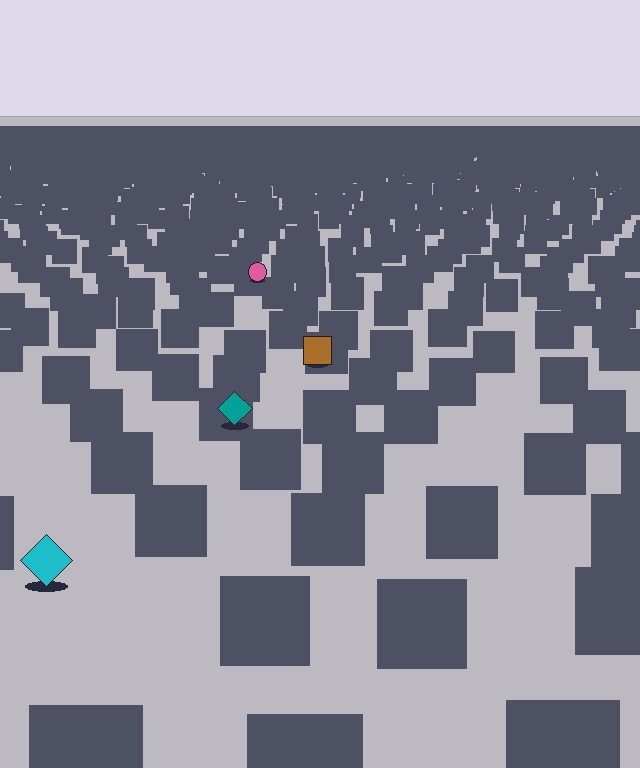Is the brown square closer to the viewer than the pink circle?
Yes. The brown square is closer — you can tell from the texture gradient: the ground texture is coarser near it.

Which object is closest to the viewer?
The cyan diamond is closest. The texture marks near it are larger and more spread out.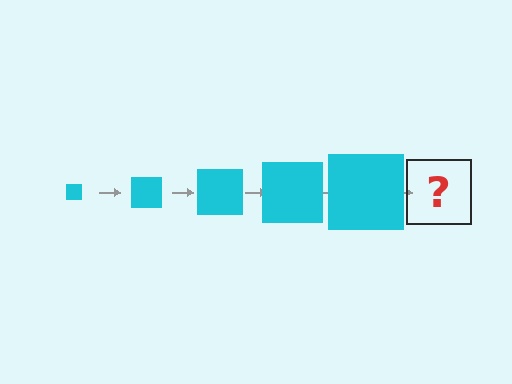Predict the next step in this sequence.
The next step is a cyan square, larger than the previous one.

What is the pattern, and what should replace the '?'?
The pattern is that the square gets progressively larger each step. The '?' should be a cyan square, larger than the previous one.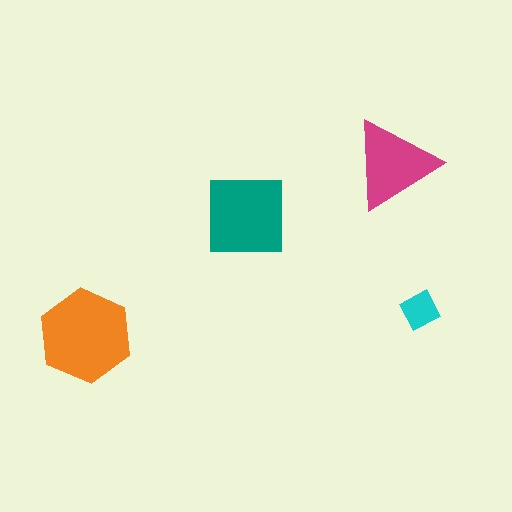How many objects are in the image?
There are 4 objects in the image.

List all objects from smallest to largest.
The cyan diamond, the magenta triangle, the teal square, the orange hexagon.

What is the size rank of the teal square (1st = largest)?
2nd.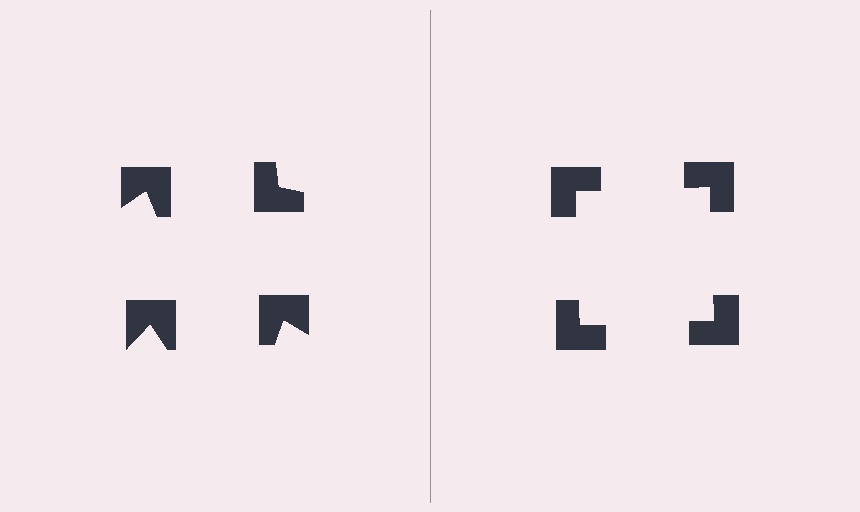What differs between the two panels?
The notched squares are positioned identically on both sides; only the wedge orientations differ. On the right they align to a square; on the left they are misaligned.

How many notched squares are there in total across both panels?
8 — 4 on each side.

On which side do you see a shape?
An illusory square appears on the right side. On the left side the wedge cuts are rotated, so no coherent shape forms.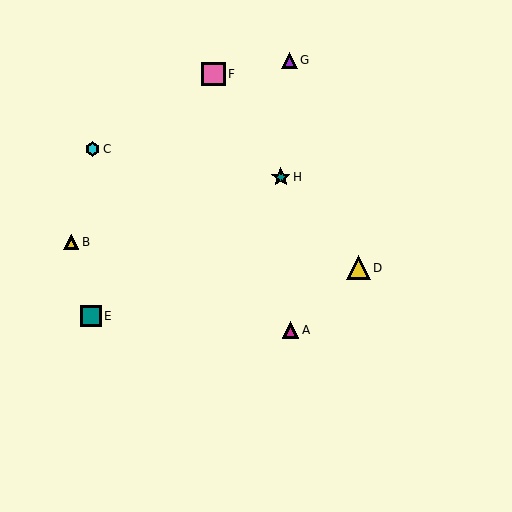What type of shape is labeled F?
Shape F is a pink square.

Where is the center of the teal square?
The center of the teal square is at (91, 316).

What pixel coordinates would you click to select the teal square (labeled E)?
Click at (91, 316) to select the teal square E.